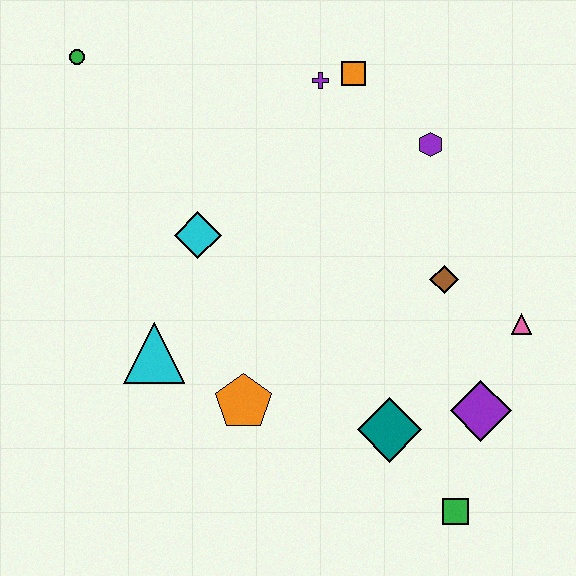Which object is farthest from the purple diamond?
The green circle is farthest from the purple diamond.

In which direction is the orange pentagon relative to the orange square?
The orange pentagon is below the orange square.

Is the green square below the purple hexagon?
Yes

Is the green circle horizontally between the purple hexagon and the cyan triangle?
No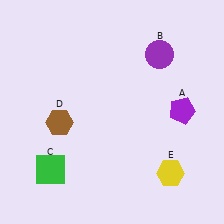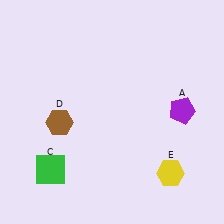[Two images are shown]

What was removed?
The purple circle (B) was removed in Image 2.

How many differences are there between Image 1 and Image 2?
There is 1 difference between the two images.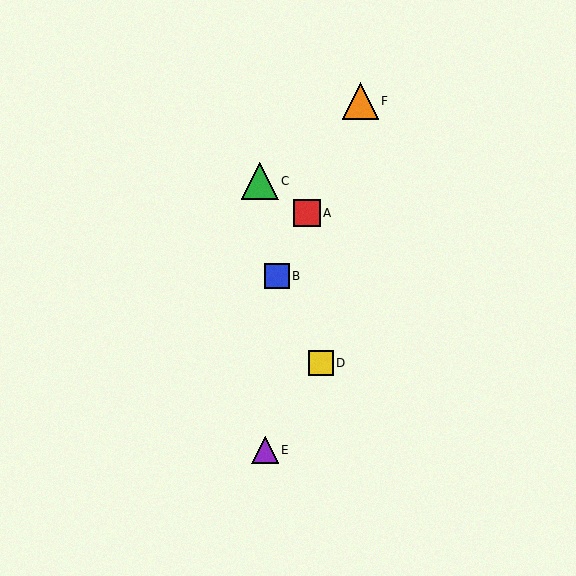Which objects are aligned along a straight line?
Objects A, B, F are aligned along a straight line.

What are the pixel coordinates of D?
Object D is at (321, 363).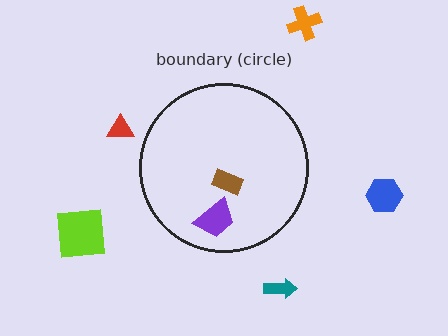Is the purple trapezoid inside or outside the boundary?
Inside.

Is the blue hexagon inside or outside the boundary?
Outside.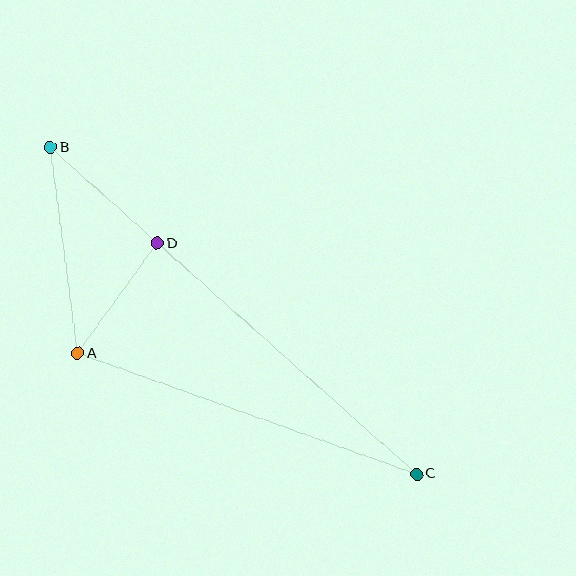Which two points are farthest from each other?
Points B and C are farthest from each other.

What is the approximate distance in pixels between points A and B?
The distance between A and B is approximately 207 pixels.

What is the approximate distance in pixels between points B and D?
The distance between B and D is approximately 143 pixels.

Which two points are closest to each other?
Points A and D are closest to each other.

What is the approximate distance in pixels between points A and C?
The distance between A and C is approximately 360 pixels.